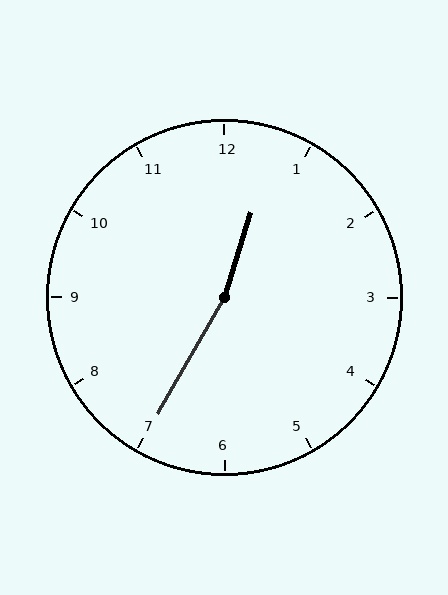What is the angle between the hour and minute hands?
Approximately 168 degrees.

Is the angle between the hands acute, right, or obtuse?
It is obtuse.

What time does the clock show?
12:35.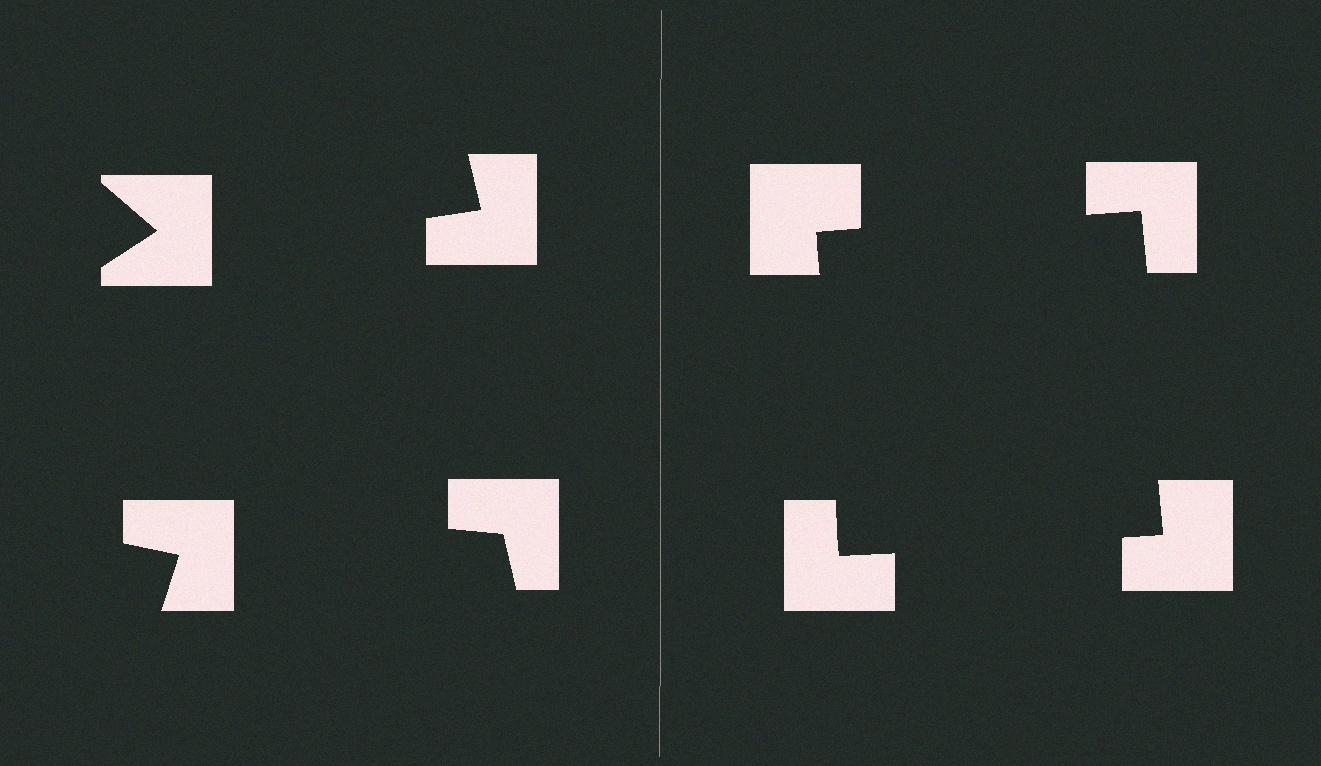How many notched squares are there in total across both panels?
8 — 4 on each side.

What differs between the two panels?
The notched squares are positioned identically on both sides; only the wedge orientations differ. On the right they align to a square; on the left they are misaligned.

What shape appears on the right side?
An illusory square.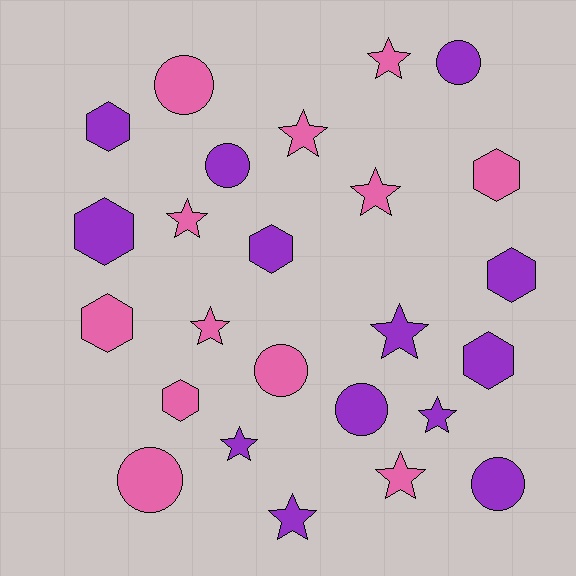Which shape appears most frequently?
Star, with 10 objects.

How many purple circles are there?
There are 4 purple circles.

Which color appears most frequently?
Purple, with 13 objects.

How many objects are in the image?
There are 25 objects.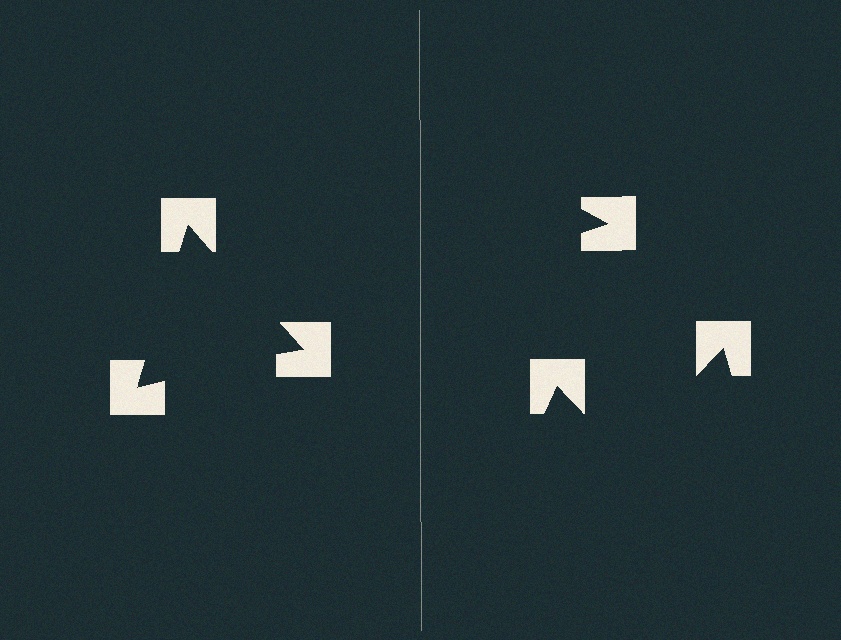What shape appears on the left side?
An illusory triangle.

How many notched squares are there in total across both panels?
6 — 3 on each side.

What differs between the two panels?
The notched squares are positioned identically on both sides; only the wedge orientations differ. On the left they align to a triangle; on the right they are misaligned.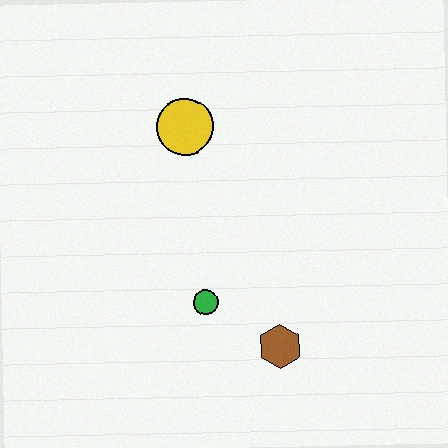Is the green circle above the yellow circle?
No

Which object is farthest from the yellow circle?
The brown hexagon is farthest from the yellow circle.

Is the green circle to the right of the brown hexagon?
No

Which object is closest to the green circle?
The brown hexagon is closest to the green circle.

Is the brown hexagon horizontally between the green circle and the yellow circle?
No